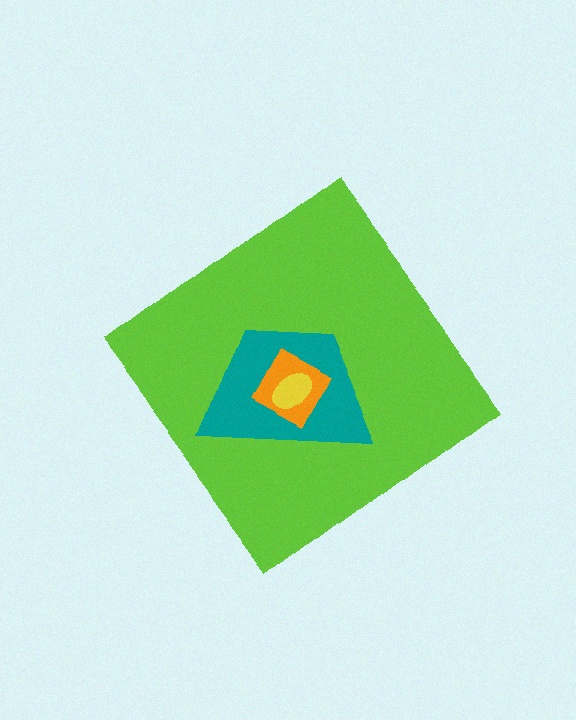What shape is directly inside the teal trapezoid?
The orange square.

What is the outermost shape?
The lime diamond.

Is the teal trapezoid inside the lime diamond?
Yes.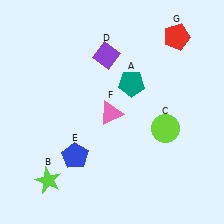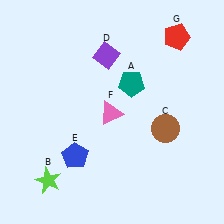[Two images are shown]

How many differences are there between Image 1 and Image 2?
There is 1 difference between the two images.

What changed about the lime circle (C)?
In Image 1, C is lime. In Image 2, it changed to brown.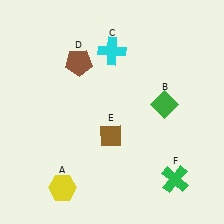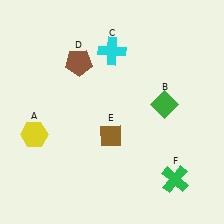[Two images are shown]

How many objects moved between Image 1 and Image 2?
1 object moved between the two images.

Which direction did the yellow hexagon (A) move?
The yellow hexagon (A) moved up.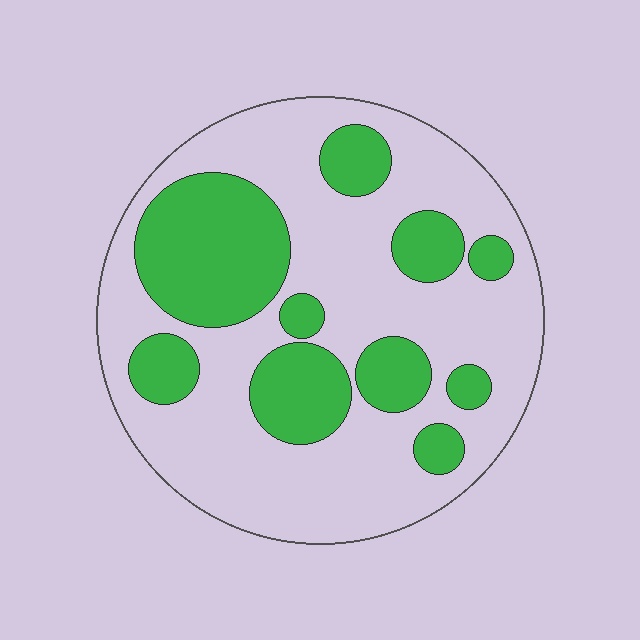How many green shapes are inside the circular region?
10.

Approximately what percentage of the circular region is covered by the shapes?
Approximately 35%.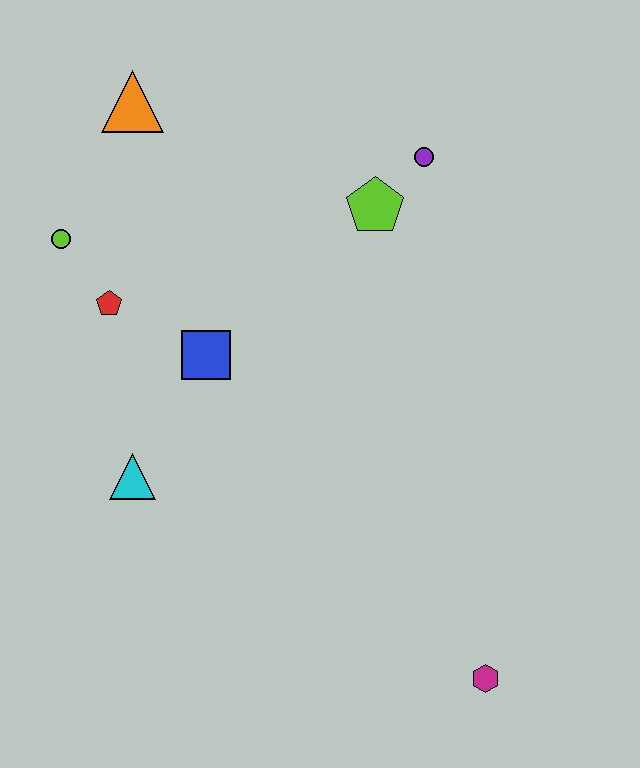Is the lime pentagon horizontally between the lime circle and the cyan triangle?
No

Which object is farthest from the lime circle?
The magenta hexagon is farthest from the lime circle.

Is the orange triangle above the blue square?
Yes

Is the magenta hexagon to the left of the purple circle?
No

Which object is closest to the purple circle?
The lime pentagon is closest to the purple circle.